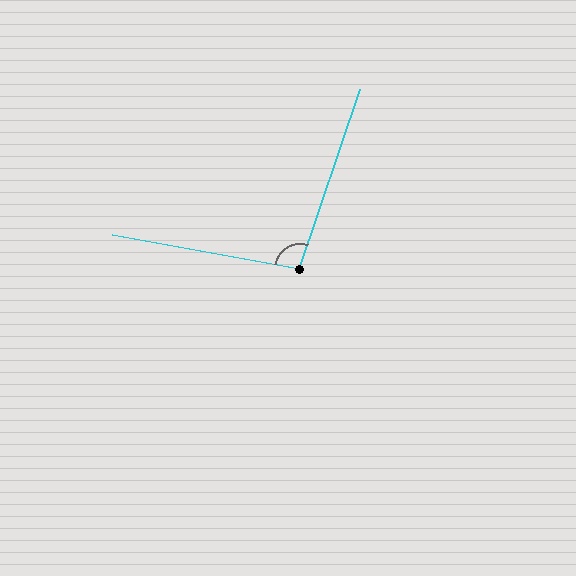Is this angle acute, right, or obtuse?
It is obtuse.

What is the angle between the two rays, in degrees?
Approximately 98 degrees.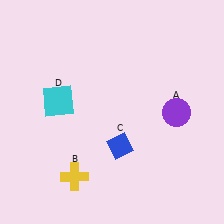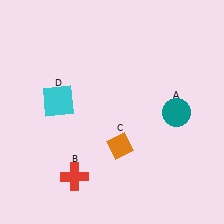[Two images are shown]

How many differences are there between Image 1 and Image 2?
There are 3 differences between the two images.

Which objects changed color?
A changed from purple to teal. B changed from yellow to red. C changed from blue to orange.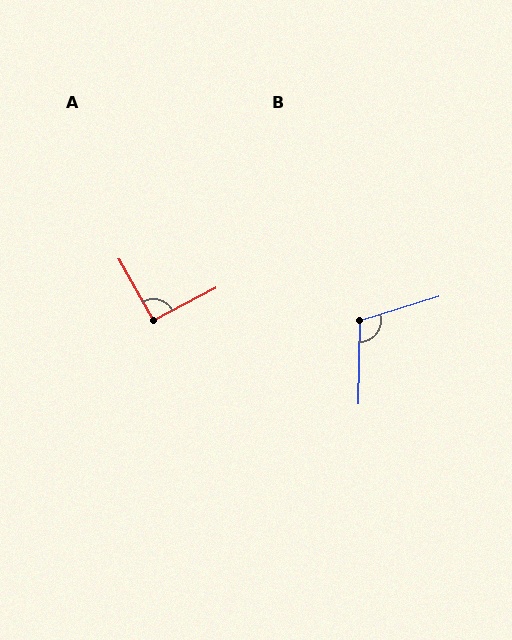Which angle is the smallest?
A, at approximately 92 degrees.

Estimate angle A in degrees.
Approximately 92 degrees.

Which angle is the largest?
B, at approximately 109 degrees.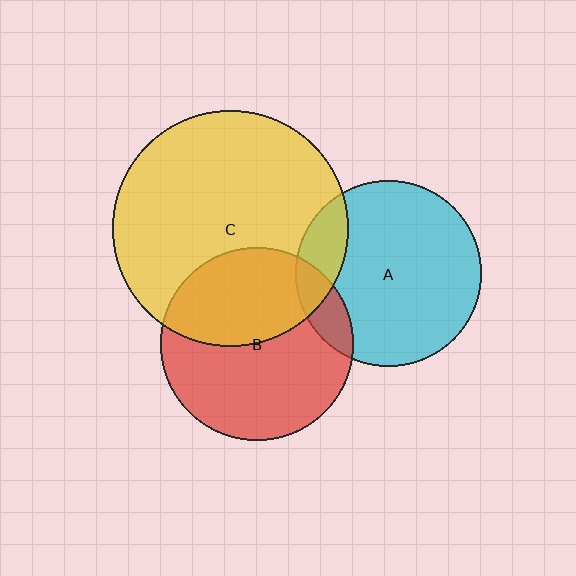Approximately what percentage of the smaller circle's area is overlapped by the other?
Approximately 15%.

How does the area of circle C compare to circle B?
Approximately 1.5 times.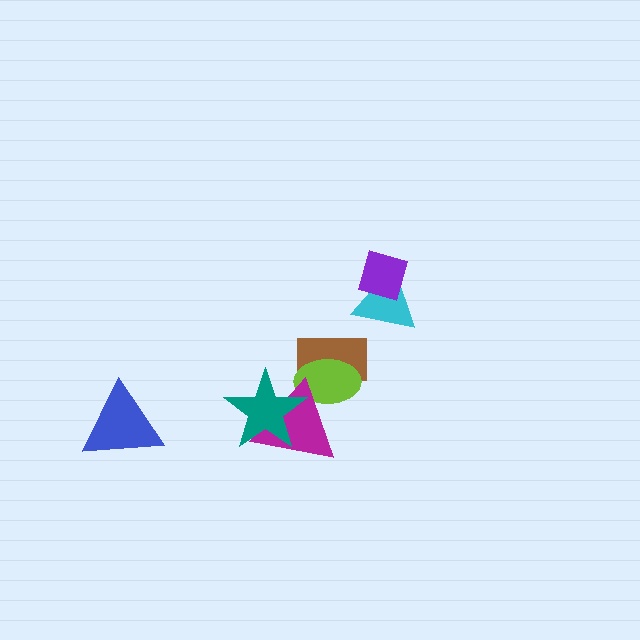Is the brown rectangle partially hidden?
Yes, it is partially covered by another shape.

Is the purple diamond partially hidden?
No, no other shape covers it.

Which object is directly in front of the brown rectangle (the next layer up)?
The lime ellipse is directly in front of the brown rectangle.